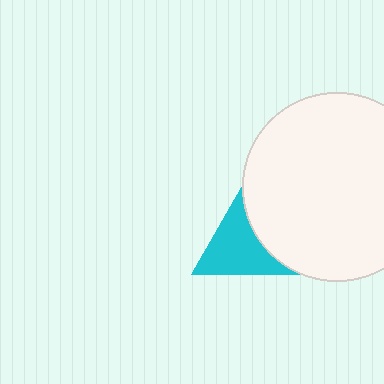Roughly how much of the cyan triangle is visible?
About half of it is visible (roughly 54%).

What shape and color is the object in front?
The object in front is a white circle.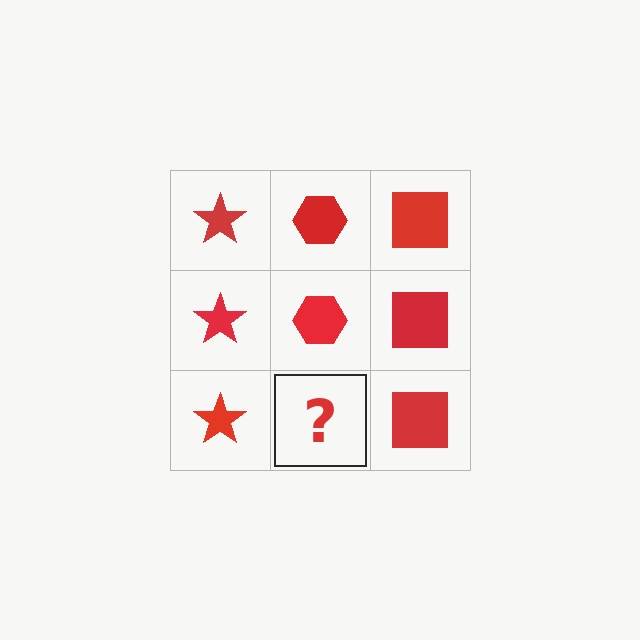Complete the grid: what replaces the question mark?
The question mark should be replaced with a red hexagon.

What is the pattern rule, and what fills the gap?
The rule is that each column has a consistent shape. The gap should be filled with a red hexagon.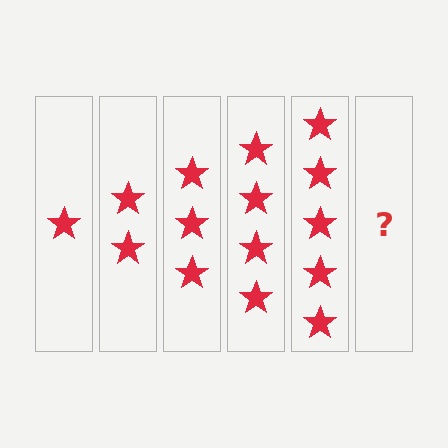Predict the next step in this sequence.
The next step is 6 stars.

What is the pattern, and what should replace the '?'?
The pattern is that each step adds one more star. The '?' should be 6 stars.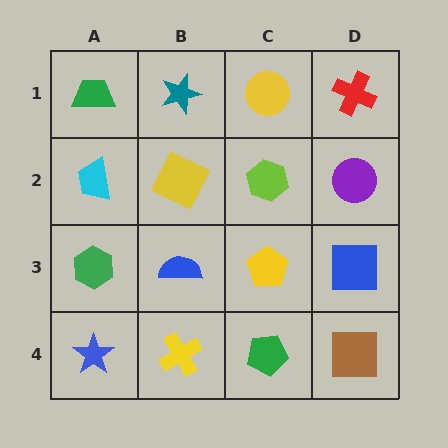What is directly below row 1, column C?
A lime hexagon.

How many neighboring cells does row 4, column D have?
2.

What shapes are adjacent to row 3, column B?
A yellow square (row 2, column B), a yellow cross (row 4, column B), a green hexagon (row 3, column A), a yellow pentagon (row 3, column C).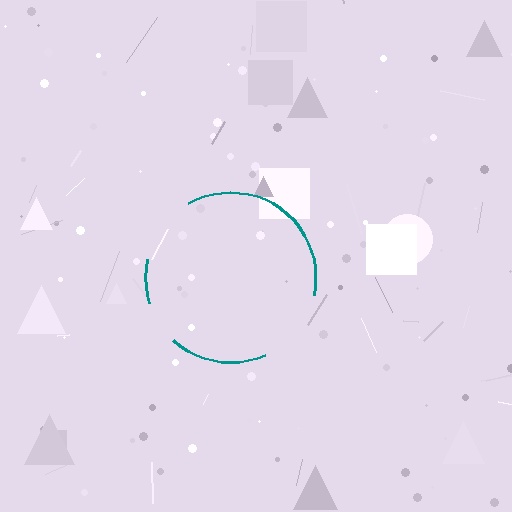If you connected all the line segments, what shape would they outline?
They would outline a circle.